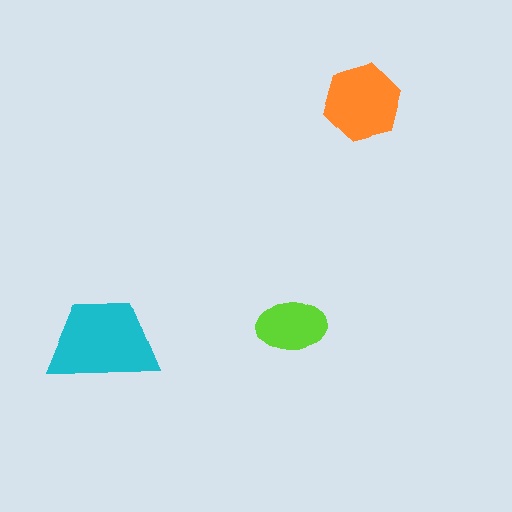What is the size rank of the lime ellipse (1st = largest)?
3rd.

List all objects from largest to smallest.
The cyan trapezoid, the orange hexagon, the lime ellipse.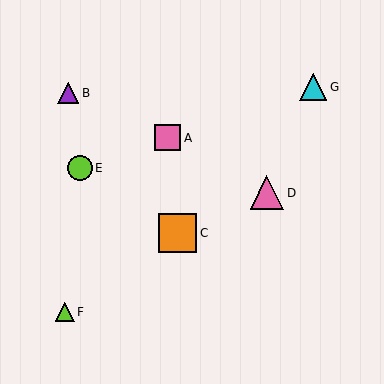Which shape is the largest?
The orange square (labeled C) is the largest.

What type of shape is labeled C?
Shape C is an orange square.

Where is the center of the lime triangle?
The center of the lime triangle is at (65, 312).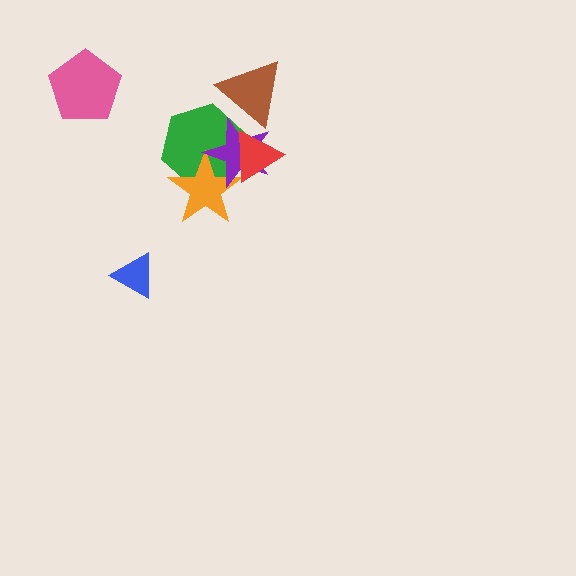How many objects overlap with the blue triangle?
0 objects overlap with the blue triangle.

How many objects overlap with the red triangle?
3 objects overlap with the red triangle.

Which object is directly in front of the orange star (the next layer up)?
The purple star is directly in front of the orange star.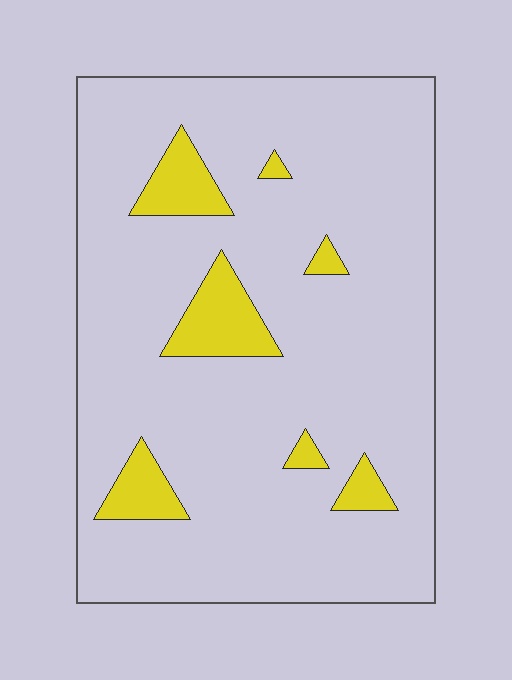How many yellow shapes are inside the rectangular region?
7.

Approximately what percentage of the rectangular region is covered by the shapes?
Approximately 10%.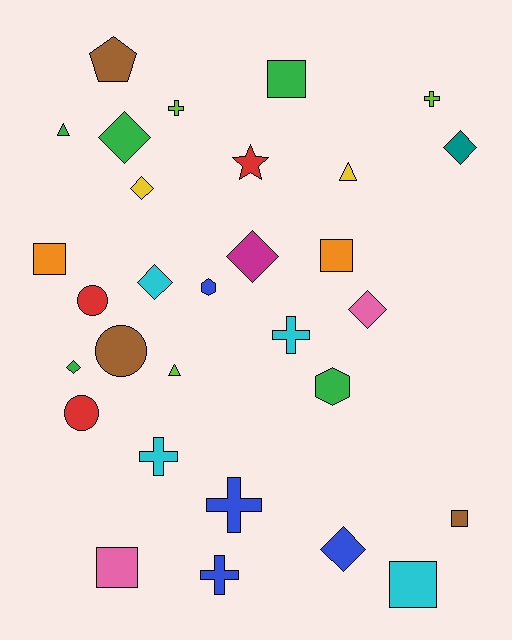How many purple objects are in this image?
There are no purple objects.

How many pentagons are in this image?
There is 1 pentagon.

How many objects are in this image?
There are 30 objects.